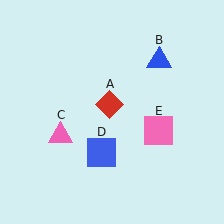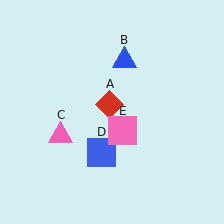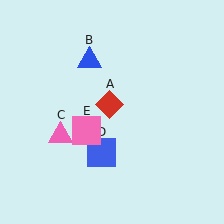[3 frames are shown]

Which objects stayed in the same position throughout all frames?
Red diamond (object A) and pink triangle (object C) and blue square (object D) remained stationary.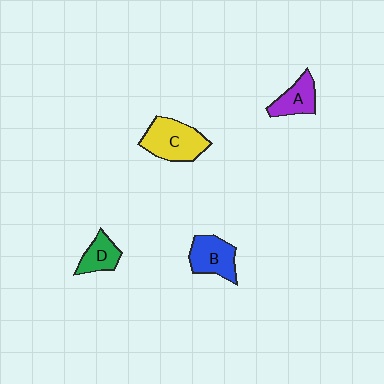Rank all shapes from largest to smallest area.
From largest to smallest: C (yellow), B (blue), A (purple), D (green).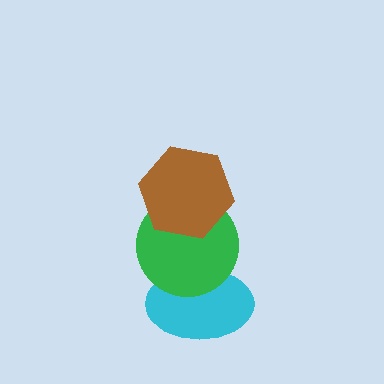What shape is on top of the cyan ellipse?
The green circle is on top of the cyan ellipse.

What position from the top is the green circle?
The green circle is 2nd from the top.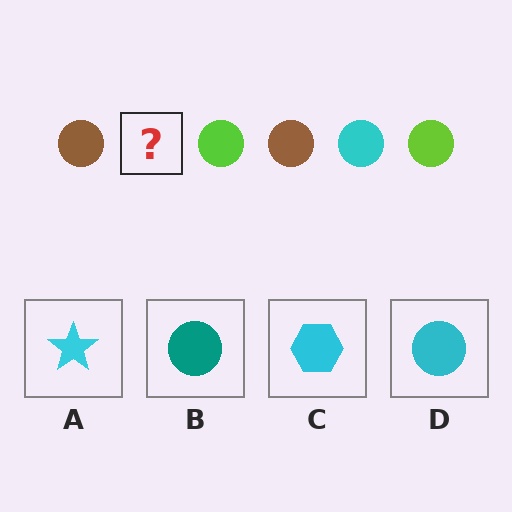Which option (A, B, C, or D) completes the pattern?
D.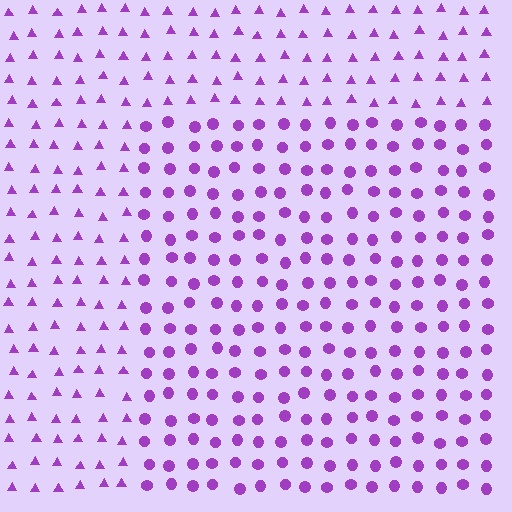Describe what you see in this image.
The image is filled with small purple elements arranged in a uniform grid. A rectangle-shaped region contains circles, while the surrounding area contains triangles. The boundary is defined purely by the change in element shape.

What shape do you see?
I see a rectangle.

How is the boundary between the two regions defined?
The boundary is defined by a change in element shape: circles inside vs. triangles outside. All elements share the same color and spacing.